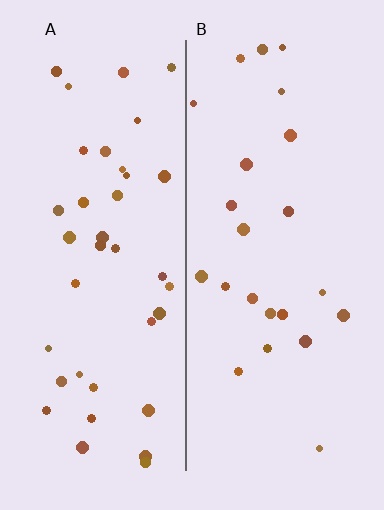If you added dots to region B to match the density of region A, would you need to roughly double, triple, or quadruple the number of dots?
Approximately double.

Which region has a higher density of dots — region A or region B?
A (the left).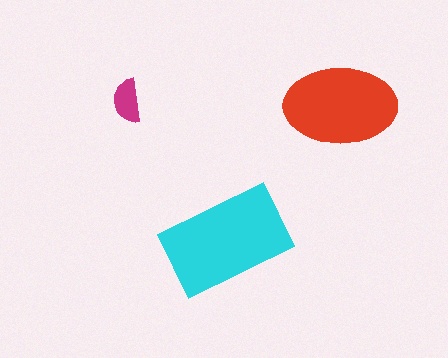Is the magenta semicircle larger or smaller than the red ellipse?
Smaller.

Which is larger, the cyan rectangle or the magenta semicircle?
The cyan rectangle.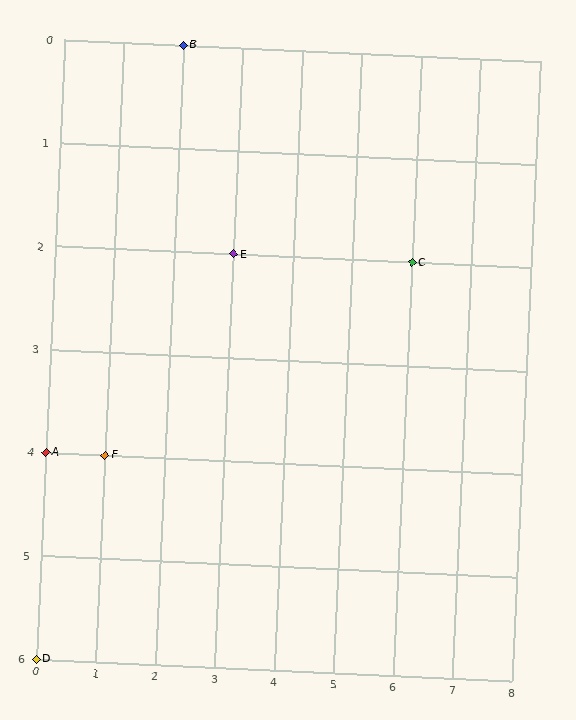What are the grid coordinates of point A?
Point A is at grid coordinates (0, 4).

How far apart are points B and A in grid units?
Points B and A are 2 columns and 4 rows apart (about 4.5 grid units diagonally).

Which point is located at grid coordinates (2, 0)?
Point B is at (2, 0).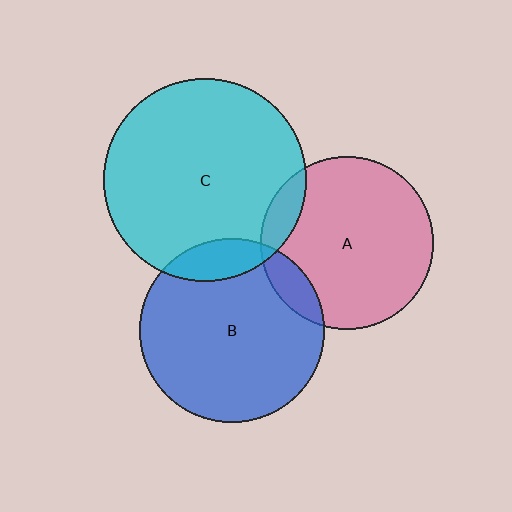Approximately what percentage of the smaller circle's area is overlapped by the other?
Approximately 15%.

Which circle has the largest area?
Circle C (cyan).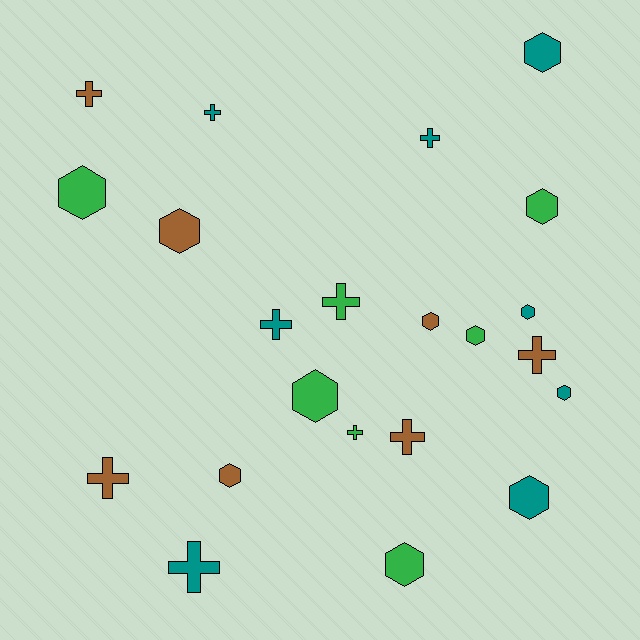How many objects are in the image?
There are 22 objects.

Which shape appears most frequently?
Hexagon, with 12 objects.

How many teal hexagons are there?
There are 4 teal hexagons.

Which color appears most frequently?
Teal, with 8 objects.